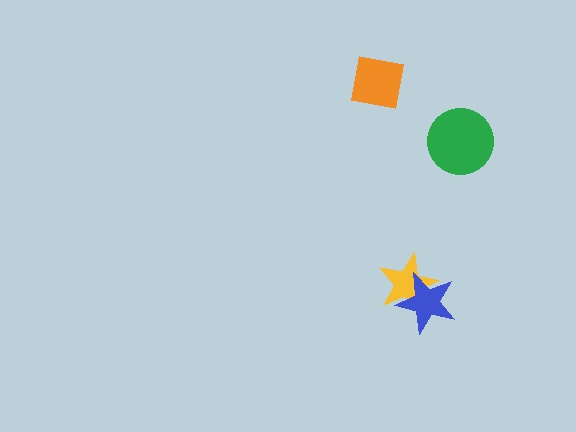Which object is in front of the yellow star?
The blue star is in front of the yellow star.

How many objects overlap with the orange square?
0 objects overlap with the orange square.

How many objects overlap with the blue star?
1 object overlaps with the blue star.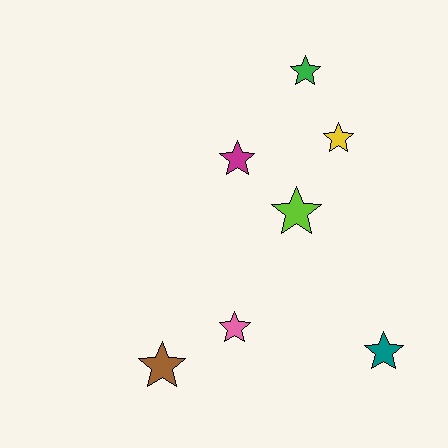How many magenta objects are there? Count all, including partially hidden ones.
There is 1 magenta object.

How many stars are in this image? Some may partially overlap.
There are 7 stars.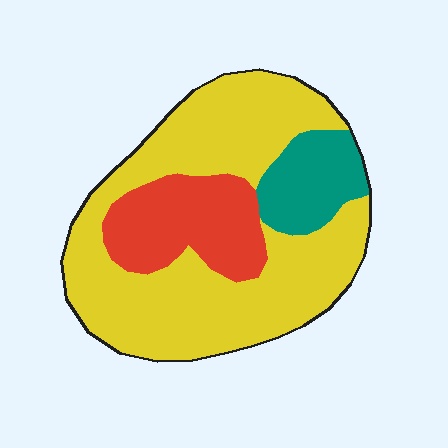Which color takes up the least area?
Teal, at roughly 15%.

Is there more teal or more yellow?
Yellow.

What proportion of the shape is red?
Red covers 20% of the shape.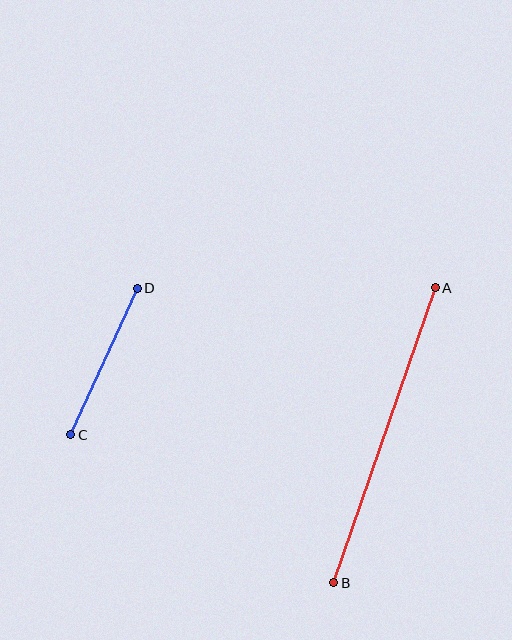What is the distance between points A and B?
The distance is approximately 312 pixels.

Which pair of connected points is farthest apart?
Points A and B are farthest apart.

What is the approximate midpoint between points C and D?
The midpoint is at approximately (104, 362) pixels.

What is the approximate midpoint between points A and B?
The midpoint is at approximately (384, 435) pixels.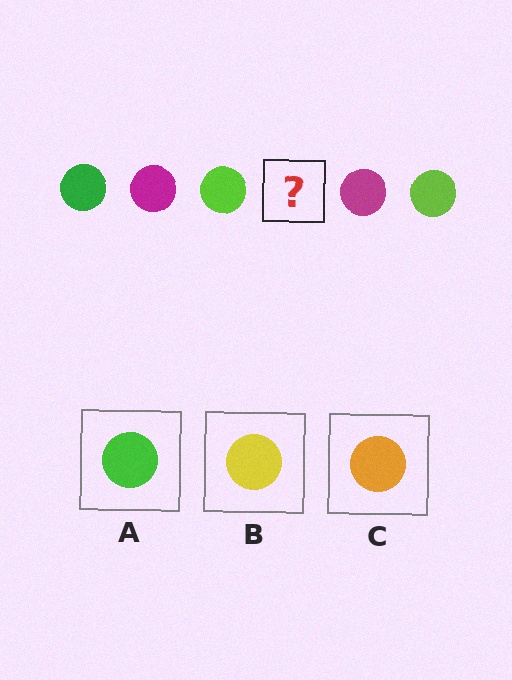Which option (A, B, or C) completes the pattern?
A.